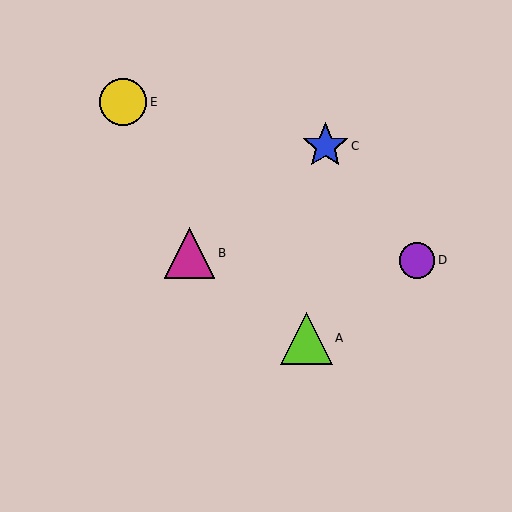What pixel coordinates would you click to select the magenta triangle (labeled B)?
Click at (190, 253) to select the magenta triangle B.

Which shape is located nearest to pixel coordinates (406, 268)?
The purple circle (labeled D) at (417, 260) is nearest to that location.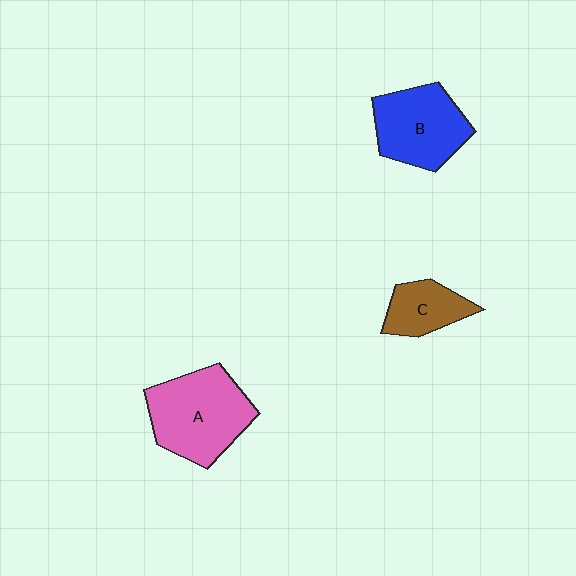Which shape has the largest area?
Shape A (pink).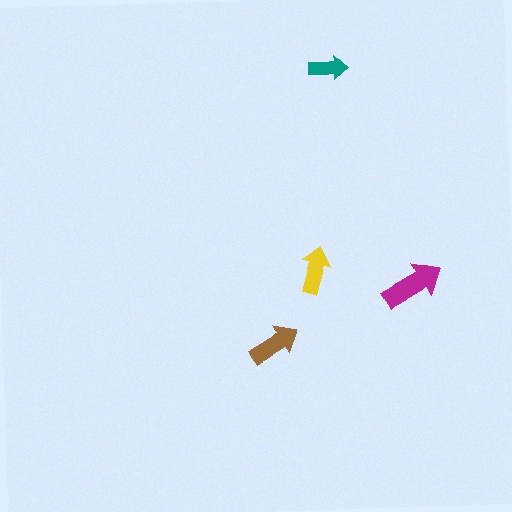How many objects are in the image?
There are 4 objects in the image.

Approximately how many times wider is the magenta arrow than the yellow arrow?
About 1.5 times wider.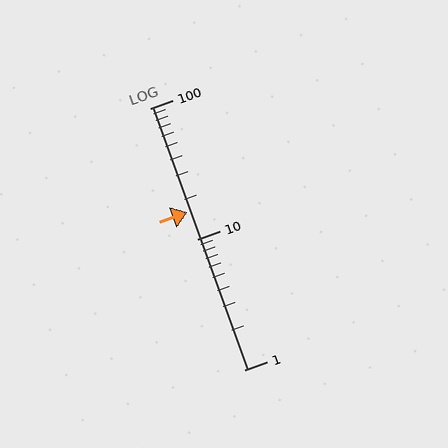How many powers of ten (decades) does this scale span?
The scale spans 2 decades, from 1 to 100.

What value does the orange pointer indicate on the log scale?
The pointer indicates approximately 16.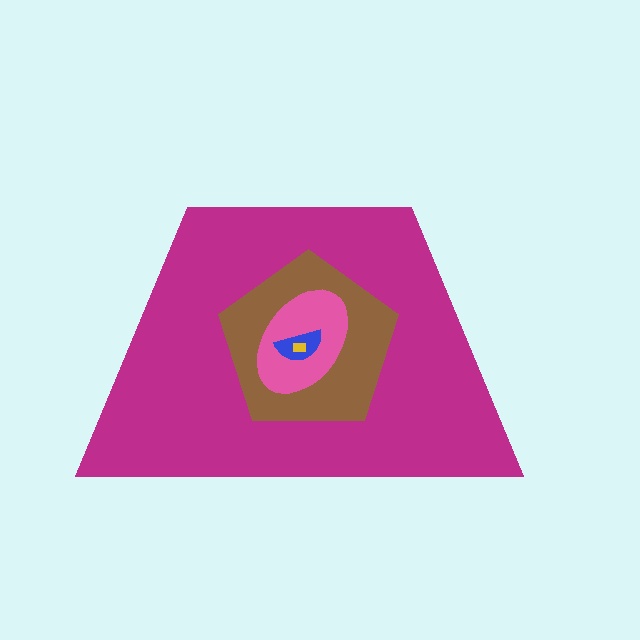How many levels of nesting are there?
5.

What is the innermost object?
The yellow rectangle.